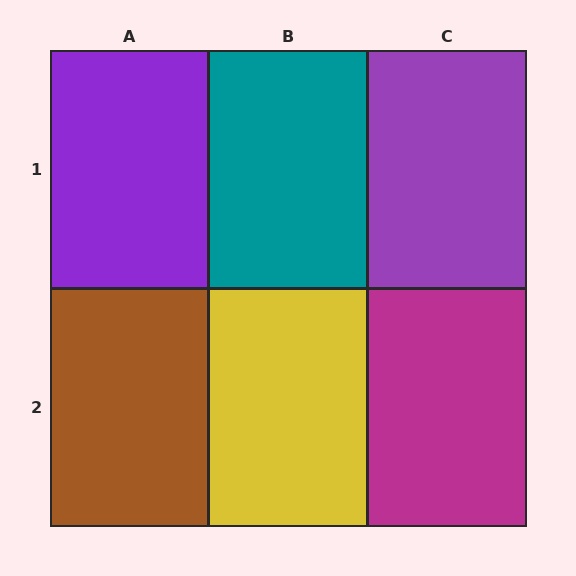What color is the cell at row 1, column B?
Teal.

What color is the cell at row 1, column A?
Purple.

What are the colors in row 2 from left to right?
Brown, yellow, magenta.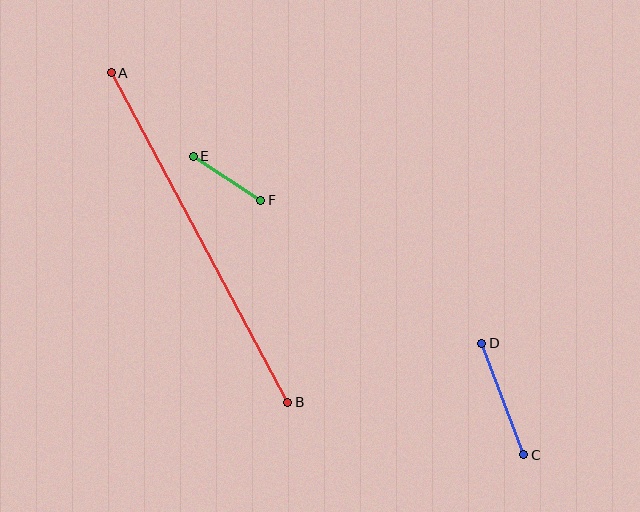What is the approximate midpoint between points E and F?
The midpoint is at approximately (227, 178) pixels.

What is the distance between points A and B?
The distance is approximately 374 pixels.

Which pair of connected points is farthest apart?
Points A and B are farthest apart.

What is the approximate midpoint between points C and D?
The midpoint is at approximately (503, 399) pixels.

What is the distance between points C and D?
The distance is approximately 119 pixels.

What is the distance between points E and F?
The distance is approximately 81 pixels.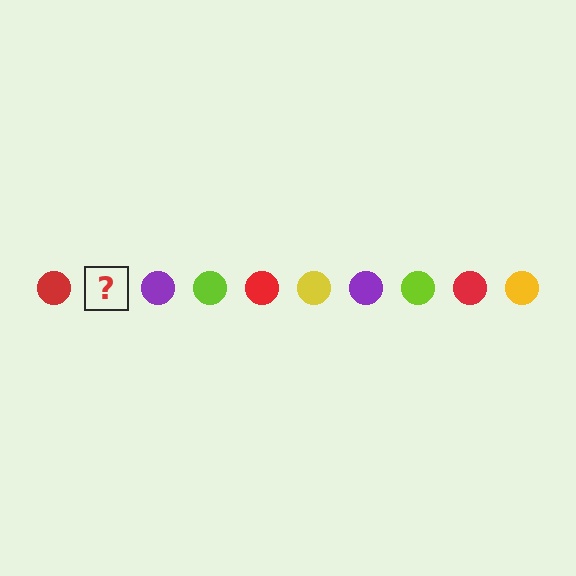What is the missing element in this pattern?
The missing element is a yellow circle.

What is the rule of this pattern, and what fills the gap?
The rule is that the pattern cycles through red, yellow, purple, lime circles. The gap should be filled with a yellow circle.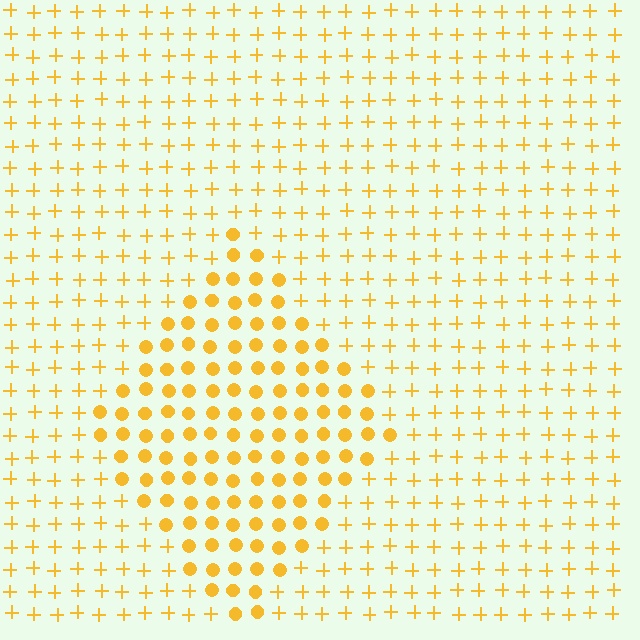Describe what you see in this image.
The image is filled with small yellow elements arranged in a uniform grid. A diamond-shaped region contains circles, while the surrounding area contains plus signs. The boundary is defined purely by the change in element shape.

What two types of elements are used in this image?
The image uses circles inside the diamond region and plus signs outside it.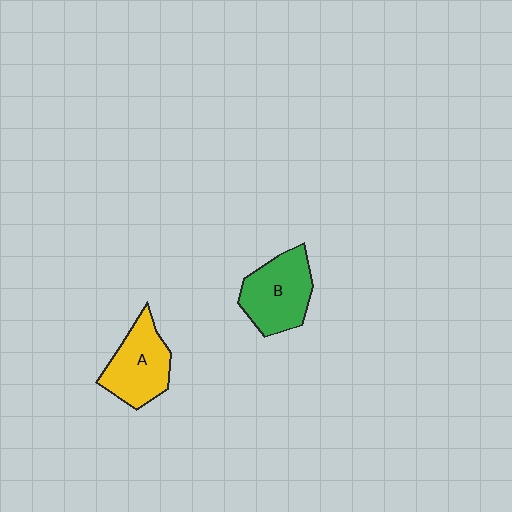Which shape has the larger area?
Shape B (green).